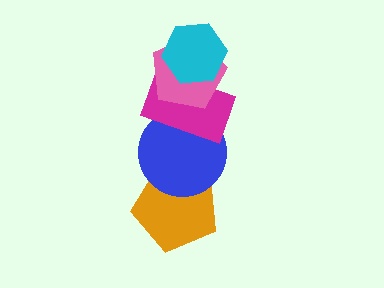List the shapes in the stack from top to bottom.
From top to bottom: the cyan hexagon, the pink pentagon, the magenta rectangle, the blue circle, the orange pentagon.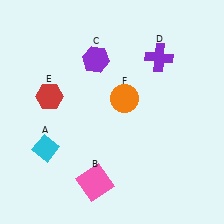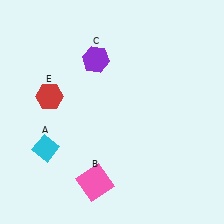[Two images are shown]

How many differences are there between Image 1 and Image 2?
There are 2 differences between the two images.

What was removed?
The orange circle (F), the purple cross (D) were removed in Image 2.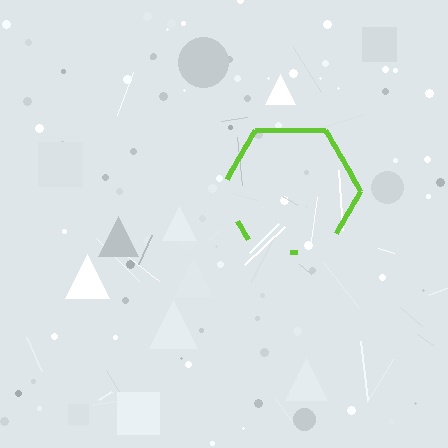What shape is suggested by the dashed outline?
The dashed outline suggests a hexagon.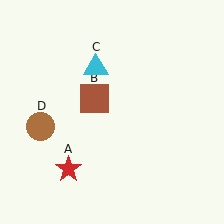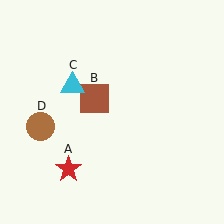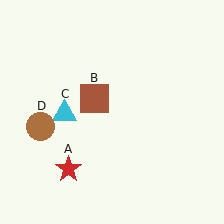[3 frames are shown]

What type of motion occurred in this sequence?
The cyan triangle (object C) rotated counterclockwise around the center of the scene.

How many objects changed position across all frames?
1 object changed position: cyan triangle (object C).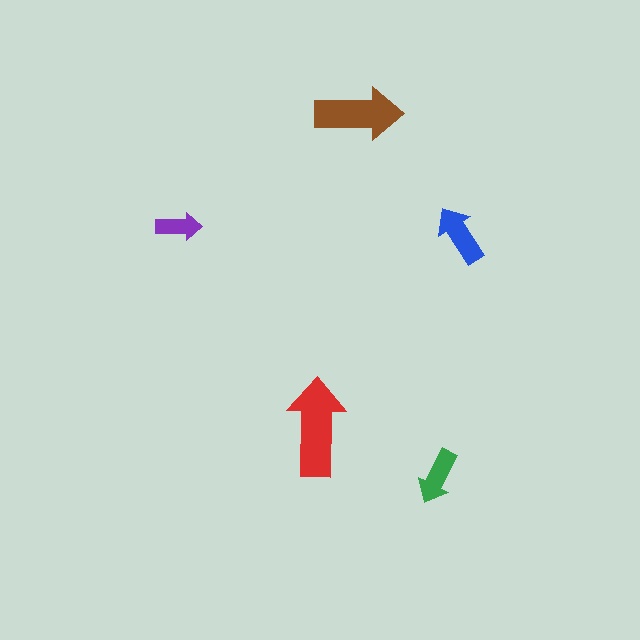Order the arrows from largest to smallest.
the red one, the brown one, the blue one, the green one, the purple one.